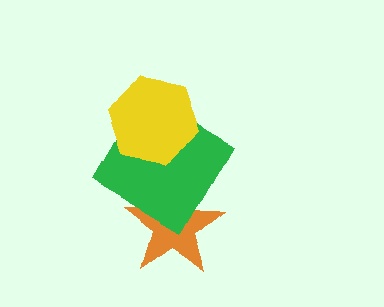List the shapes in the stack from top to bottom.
From top to bottom: the yellow hexagon, the green diamond, the orange star.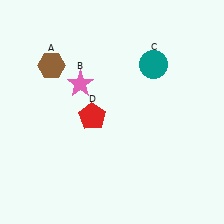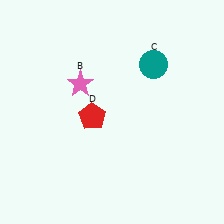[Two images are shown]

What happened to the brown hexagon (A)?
The brown hexagon (A) was removed in Image 2. It was in the top-left area of Image 1.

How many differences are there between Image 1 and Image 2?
There is 1 difference between the two images.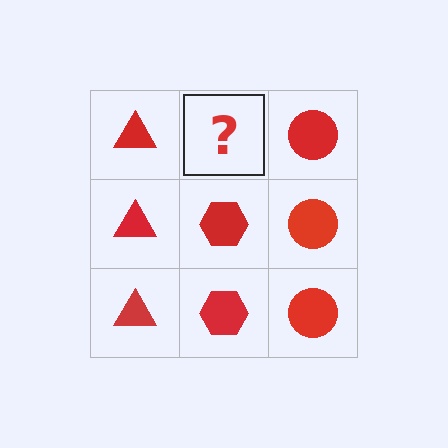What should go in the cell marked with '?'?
The missing cell should contain a red hexagon.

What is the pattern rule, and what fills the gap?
The rule is that each column has a consistent shape. The gap should be filled with a red hexagon.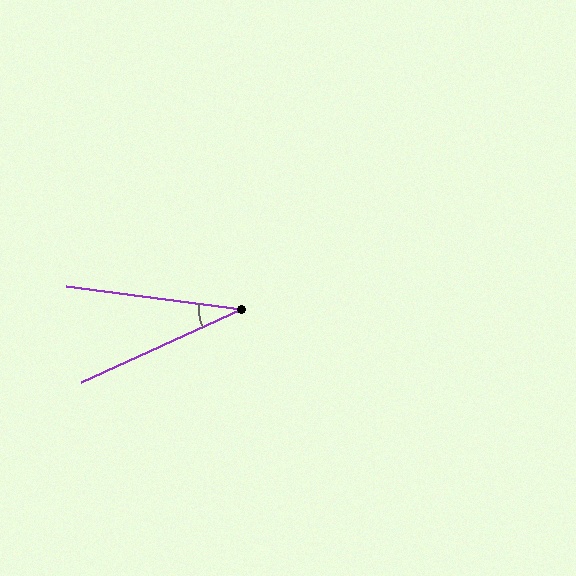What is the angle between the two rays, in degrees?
Approximately 32 degrees.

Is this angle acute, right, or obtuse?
It is acute.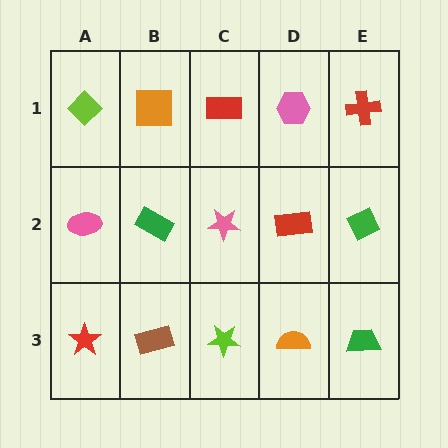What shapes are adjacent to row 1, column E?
A green diamond (row 2, column E), a pink hexagon (row 1, column D).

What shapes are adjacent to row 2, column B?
An orange square (row 1, column B), a brown rectangle (row 3, column B), a pink ellipse (row 2, column A), a pink star (row 2, column C).